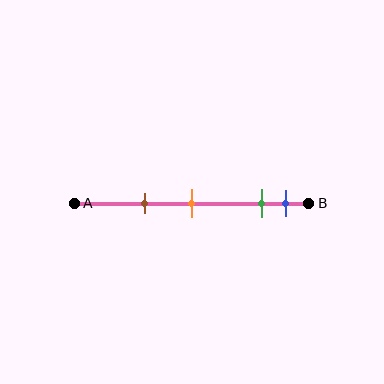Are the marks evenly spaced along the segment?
No, the marks are not evenly spaced.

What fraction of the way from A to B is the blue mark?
The blue mark is approximately 90% (0.9) of the way from A to B.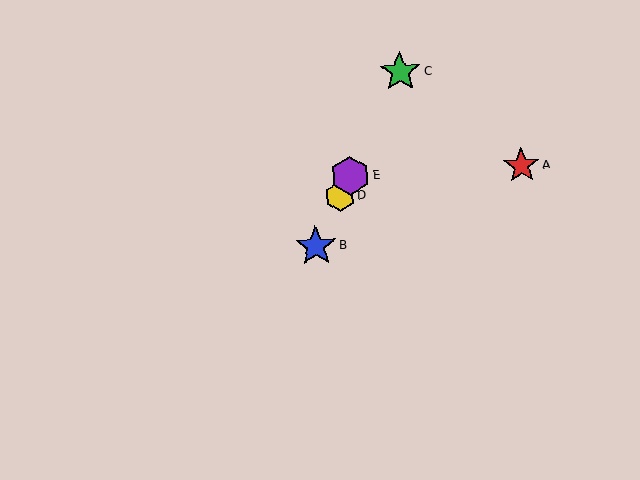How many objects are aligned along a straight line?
4 objects (B, C, D, E) are aligned along a straight line.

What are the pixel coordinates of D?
Object D is at (340, 197).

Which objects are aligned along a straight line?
Objects B, C, D, E are aligned along a straight line.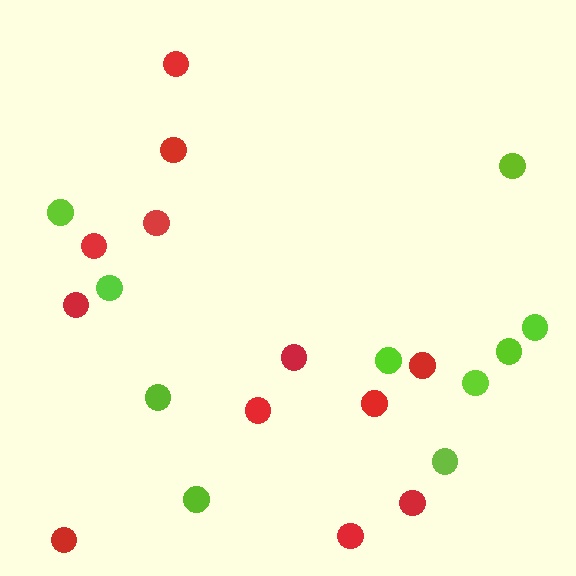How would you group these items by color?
There are 2 groups: one group of lime circles (10) and one group of red circles (12).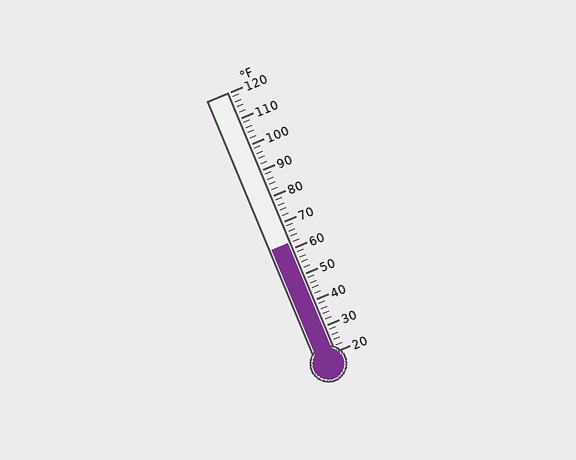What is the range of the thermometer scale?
The thermometer scale ranges from 20°F to 120°F.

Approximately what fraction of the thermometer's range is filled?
The thermometer is filled to approximately 40% of its range.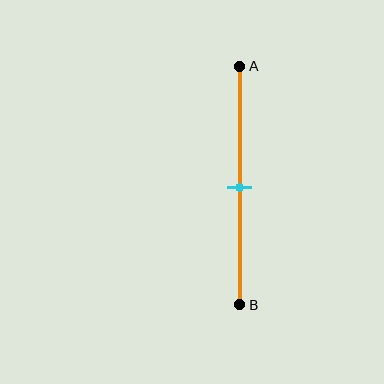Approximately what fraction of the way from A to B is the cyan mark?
The cyan mark is approximately 50% of the way from A to B.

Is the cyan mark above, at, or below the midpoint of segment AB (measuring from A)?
The cyan mark is approximately at the midpoint of segment AB.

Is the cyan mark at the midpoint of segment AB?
Yes, the mark is approximately at the midpoint.